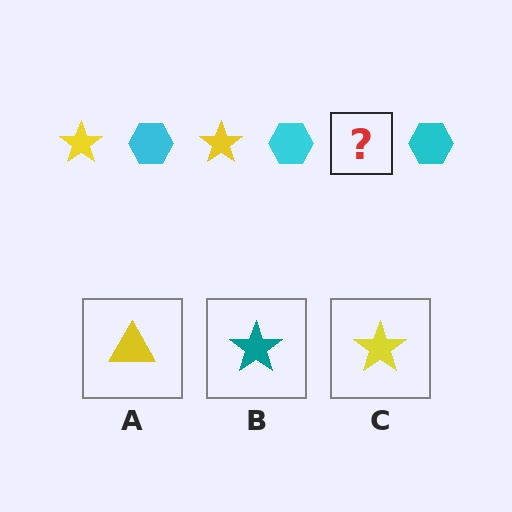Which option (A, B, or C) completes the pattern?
C.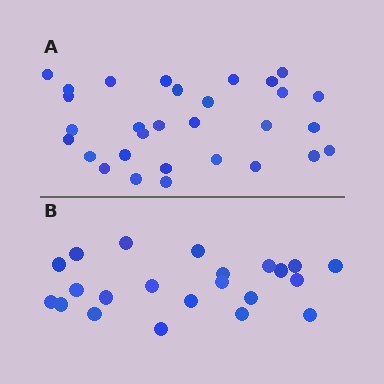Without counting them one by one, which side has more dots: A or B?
Region A (the top region) has more dots.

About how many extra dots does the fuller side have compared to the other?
Region A has roughly 8 or so more dots than region B.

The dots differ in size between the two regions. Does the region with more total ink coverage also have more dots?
No. Region B has more total ink coverage because its dots are larger, but region A actually contains more individual dots. Total area can be misleading — the number of items is what matters here.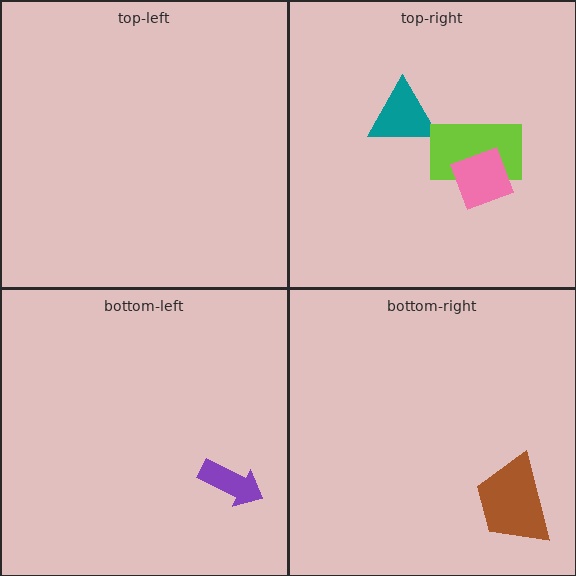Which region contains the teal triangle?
The top-right region.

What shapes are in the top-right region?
The teal triangle, the lime rectangle, the pink diamond.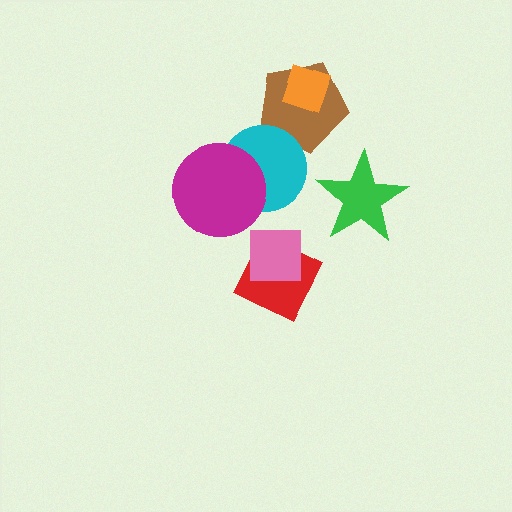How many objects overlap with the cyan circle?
2 objects overlap with the cyan circle.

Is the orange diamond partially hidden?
No, no other shape covers it.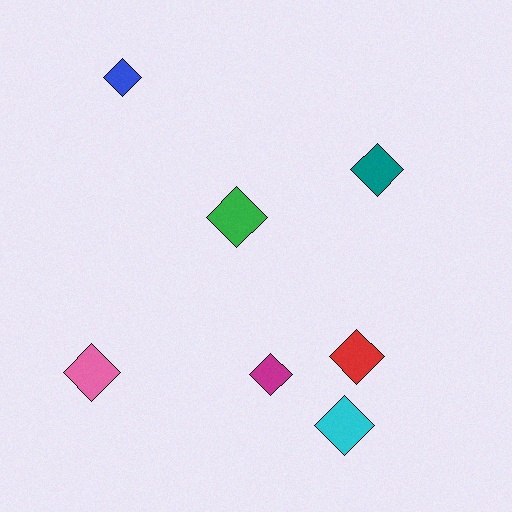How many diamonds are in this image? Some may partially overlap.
There are 7 diamonds.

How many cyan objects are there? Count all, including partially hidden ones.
There is 1 cyan object.